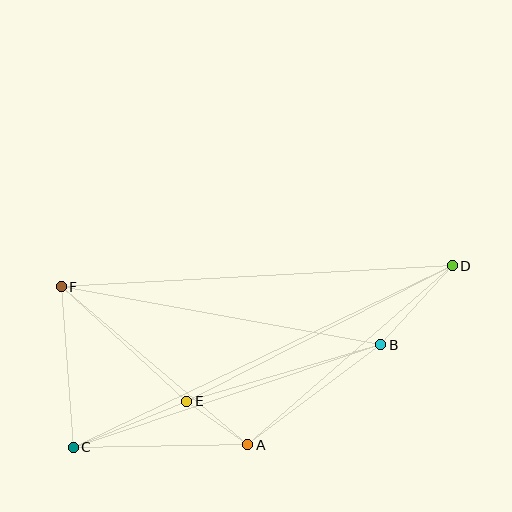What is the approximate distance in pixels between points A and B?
The distance between A and B is approximately 167 pixels.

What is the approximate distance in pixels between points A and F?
The distance between A and F is approximately 245 pixels.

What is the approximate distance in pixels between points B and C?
The distance between B and C is approximately 324 pixels.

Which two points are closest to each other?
Points A and E are closest to each other.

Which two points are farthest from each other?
Points C and D are farthest from each other.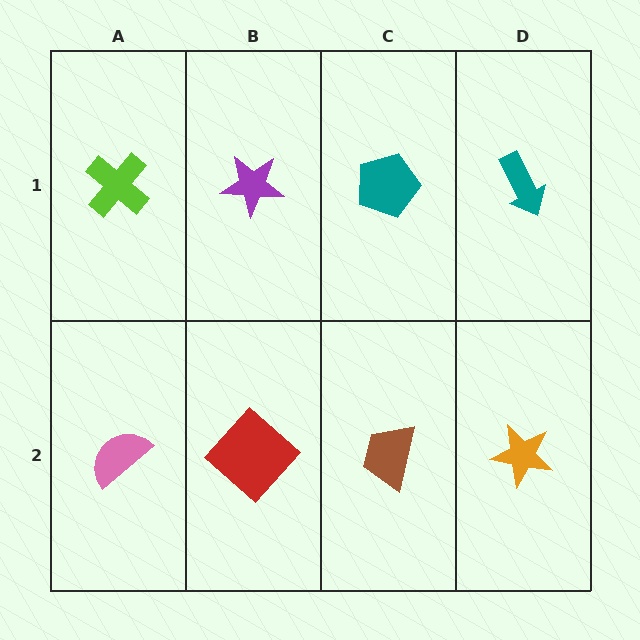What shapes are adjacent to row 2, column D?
A teal arrow (row 1, column D), a brown trapezoid (row 2, column C).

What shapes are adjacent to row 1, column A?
A pink semicircle (row 2, column A), a purple star (row 1, column B).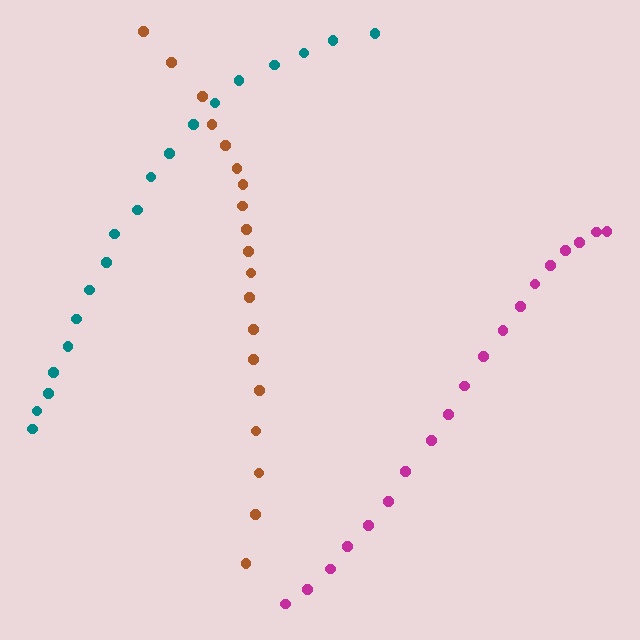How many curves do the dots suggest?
There are 3 distinct paths.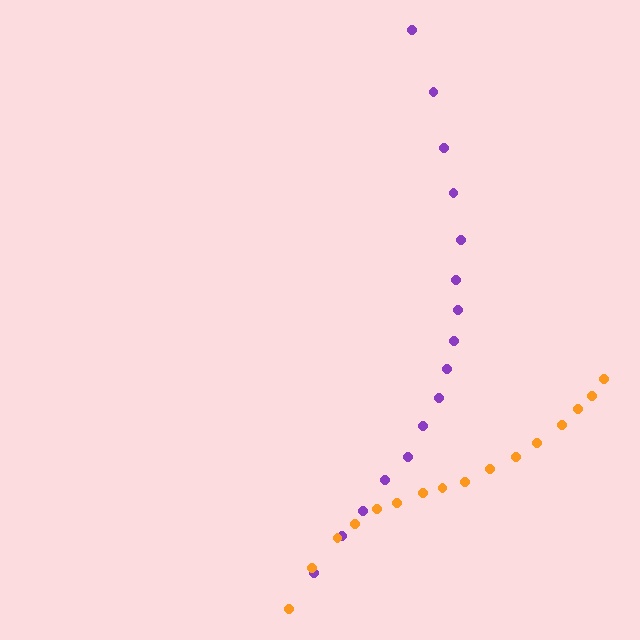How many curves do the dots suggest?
There are 2 distinct paths.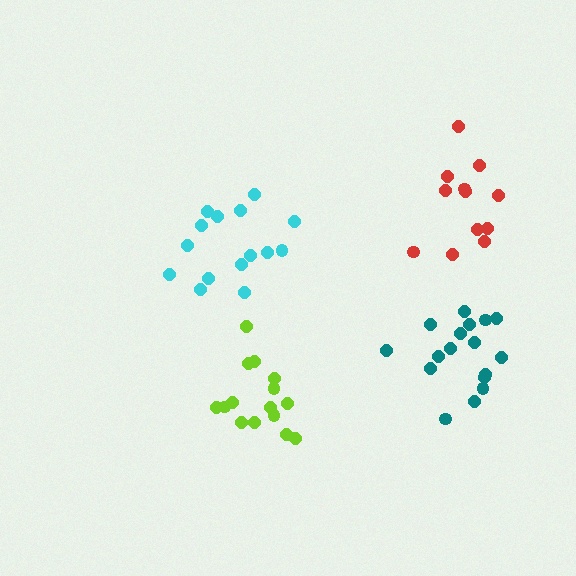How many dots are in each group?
Group 1: 15 dots, Group 2: 15 dots, Group 3: 12 dots, Group 4: 17 dots (59 total).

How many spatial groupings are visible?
There are 4 spatial groupings.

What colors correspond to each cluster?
The clusters are colored: lime, cyan, red, teal.